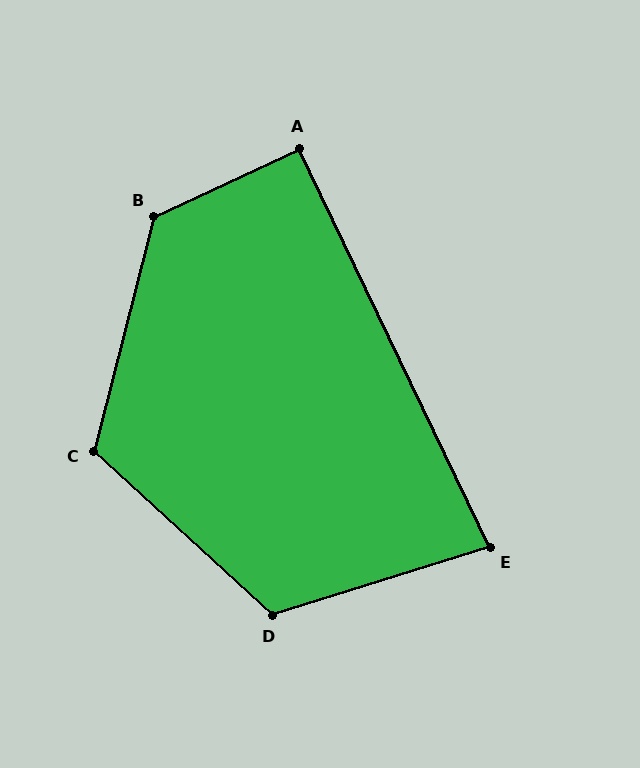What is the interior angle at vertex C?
Approximately 118 degrees (obtuse).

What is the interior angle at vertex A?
Approximately 91 degrees (approximately right).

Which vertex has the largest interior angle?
B, at approximately 129 degrees.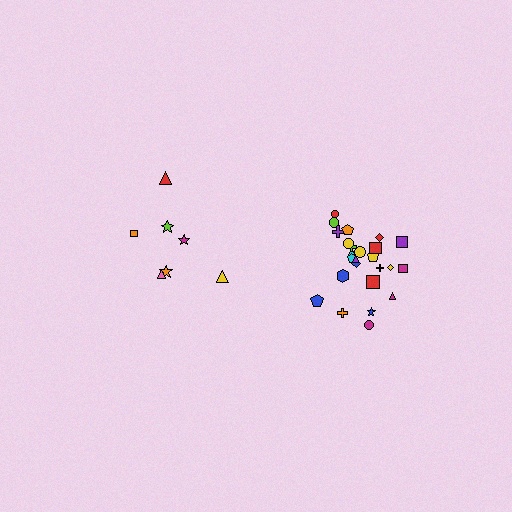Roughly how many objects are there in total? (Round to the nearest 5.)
Roughly 30 objects in total.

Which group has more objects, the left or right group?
The right group.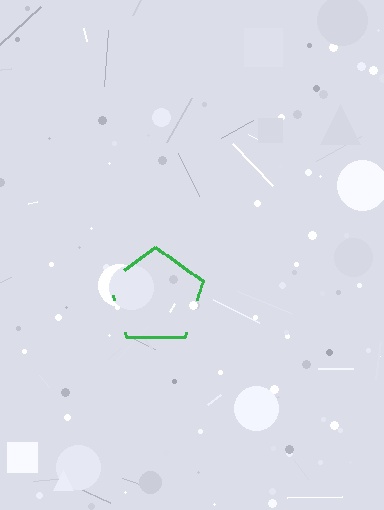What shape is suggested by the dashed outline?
The dashed outline suggests a pentagon.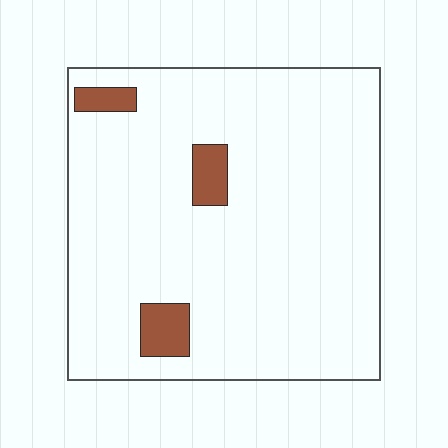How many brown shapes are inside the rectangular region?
3.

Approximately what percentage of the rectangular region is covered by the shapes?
Approximately 5%.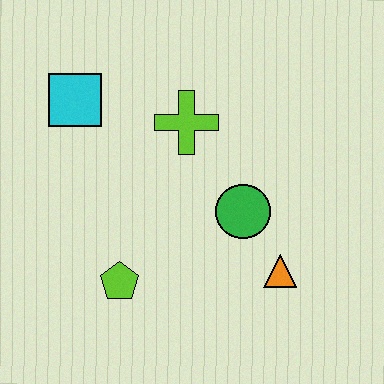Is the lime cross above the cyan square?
No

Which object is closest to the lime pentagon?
The green circle is closest to the lime pentagon.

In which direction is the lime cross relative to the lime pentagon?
The lime cross is above the lime pentagon.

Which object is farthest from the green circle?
The cyan square is farthest from the green circle.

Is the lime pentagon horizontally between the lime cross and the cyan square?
Yes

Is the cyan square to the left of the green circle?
Yes